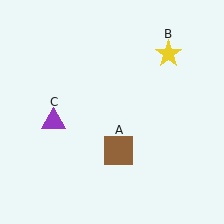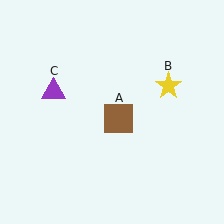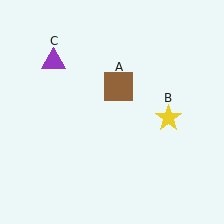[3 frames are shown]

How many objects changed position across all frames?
3 objects changed position: brown square (object A), yellow star (object B), purple triangle (object C).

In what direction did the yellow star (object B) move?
The yellow star (object B) moved down.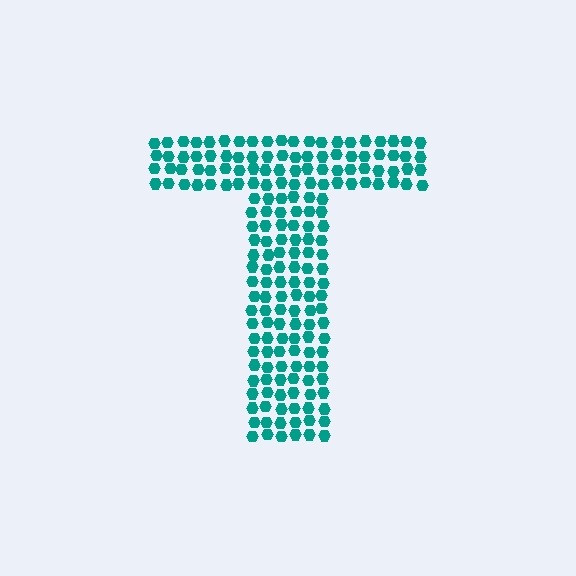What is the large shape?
The large shape is the letter T.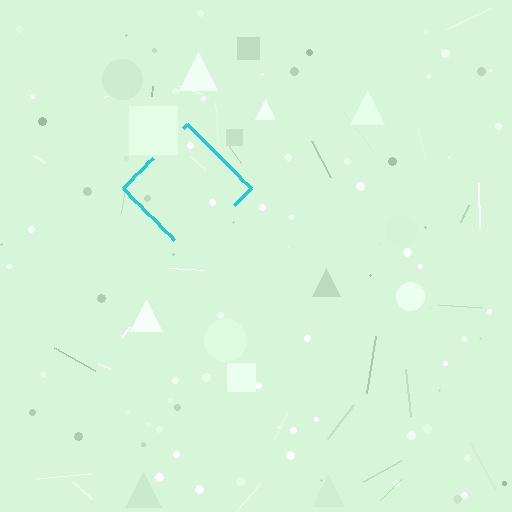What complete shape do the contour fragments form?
The contour fragments form a diamond.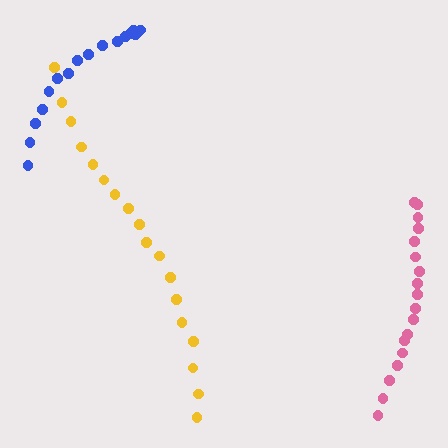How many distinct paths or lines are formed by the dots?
There are 3 distinct paths.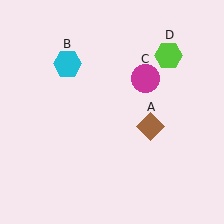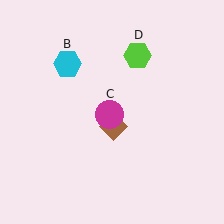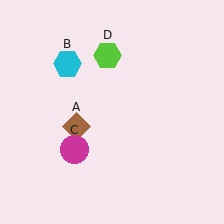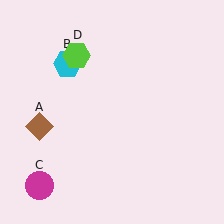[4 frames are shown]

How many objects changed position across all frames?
3 objects changed position: brown diamond (object A), magenta circle (object C), lime hexagon (object D).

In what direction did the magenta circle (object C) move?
The magenta circle (object C) moved down and to the left.